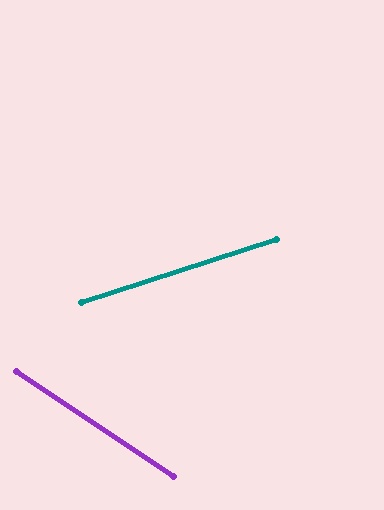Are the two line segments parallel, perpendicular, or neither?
Neither parallel nor perpendicular — they differ by about 52°.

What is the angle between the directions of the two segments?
Approximately 52 degrees.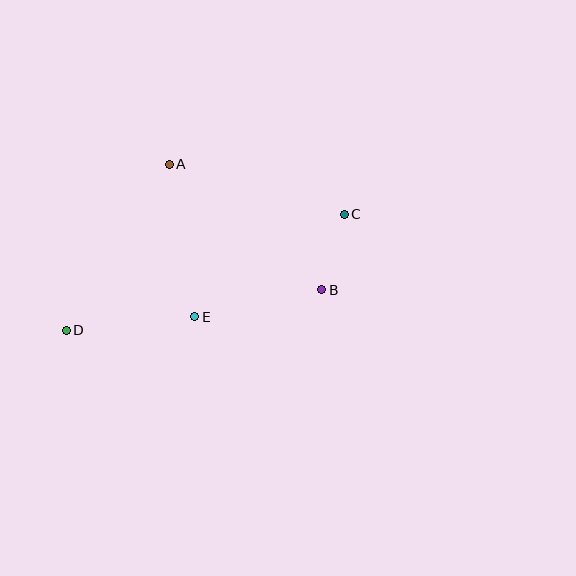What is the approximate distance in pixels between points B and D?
The distance between B and D is approximately 259 pixels.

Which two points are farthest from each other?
Points C and D are farthest from each other.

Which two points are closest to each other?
Points B and C are closest to each other.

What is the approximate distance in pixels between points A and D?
The distance between A and D is approximately 195 pixels.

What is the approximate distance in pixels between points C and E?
The distance between C and E is approximately 181 pixels.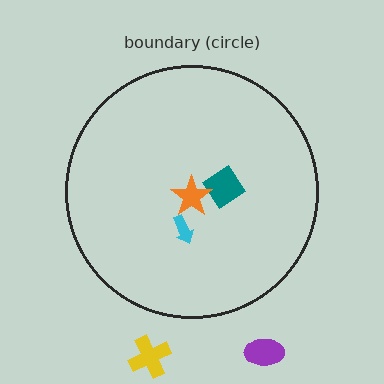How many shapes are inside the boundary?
3 inside, 2 outside.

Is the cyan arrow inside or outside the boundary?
Inside.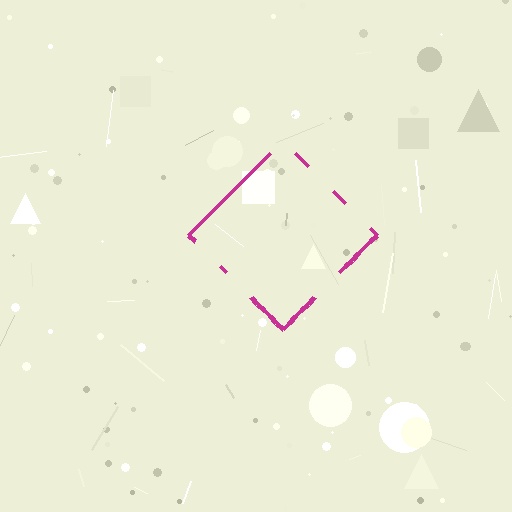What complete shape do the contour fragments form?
The contour fragments form a diamond.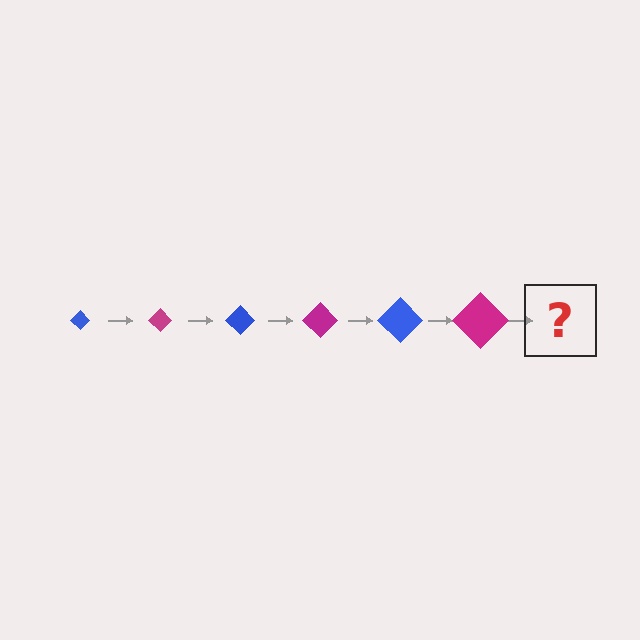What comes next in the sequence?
The next element should be a blue diamond, larger than the previous one.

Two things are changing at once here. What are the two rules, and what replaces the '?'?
The two rules are that the diamond grows larger each step and the color cycles through blue and magenta. The '?' should be a blue diamond, larger than the previous one.